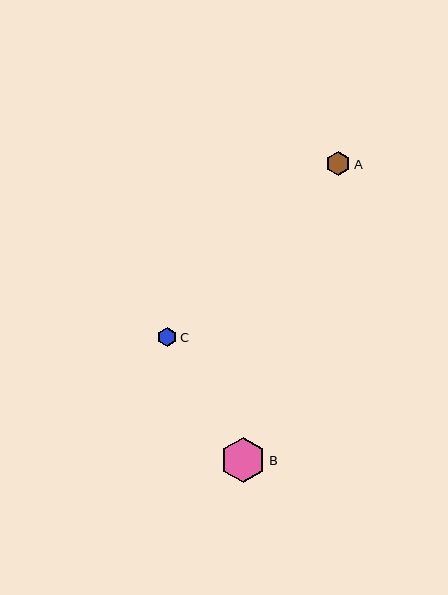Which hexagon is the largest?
Hexagon B is the largest with a size of approximately 45 pixels.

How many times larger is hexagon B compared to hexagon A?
Hexagon B is approximately 1.8 times the size of hexagon A.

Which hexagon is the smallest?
Hexagon C is the smallest with a size of approximately 19 pixels.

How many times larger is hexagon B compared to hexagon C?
Hexagon B is approximately 2.4 times the size of hexagon C.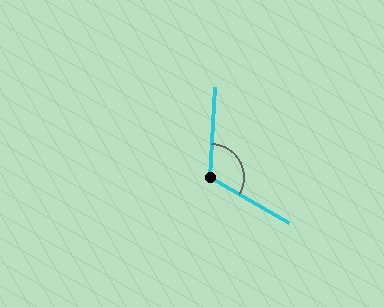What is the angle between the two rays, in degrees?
Approximately 117 degrees.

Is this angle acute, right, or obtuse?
It is obtuse.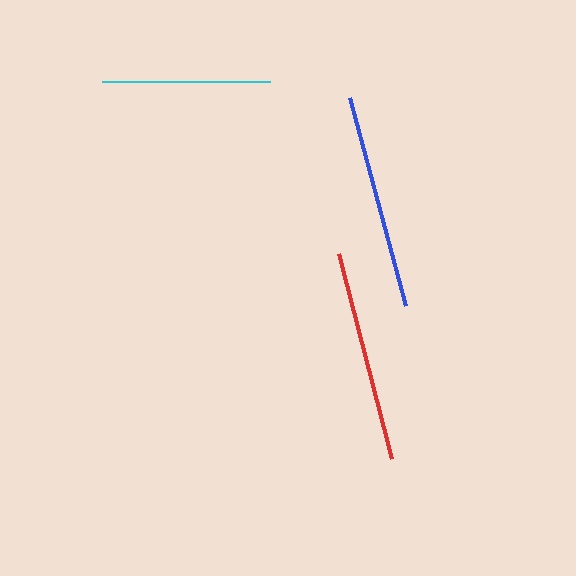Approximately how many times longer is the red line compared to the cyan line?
The red line is approximately 1.3 times the length of the cyan line.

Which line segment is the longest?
The blue line is the longest at approximately 215 pixels.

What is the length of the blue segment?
The blue segment is approximately 215 pixels long.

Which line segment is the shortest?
The cyan line is the shortest at approximately 169 pixels.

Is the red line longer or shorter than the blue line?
The blue line is longer than the red line.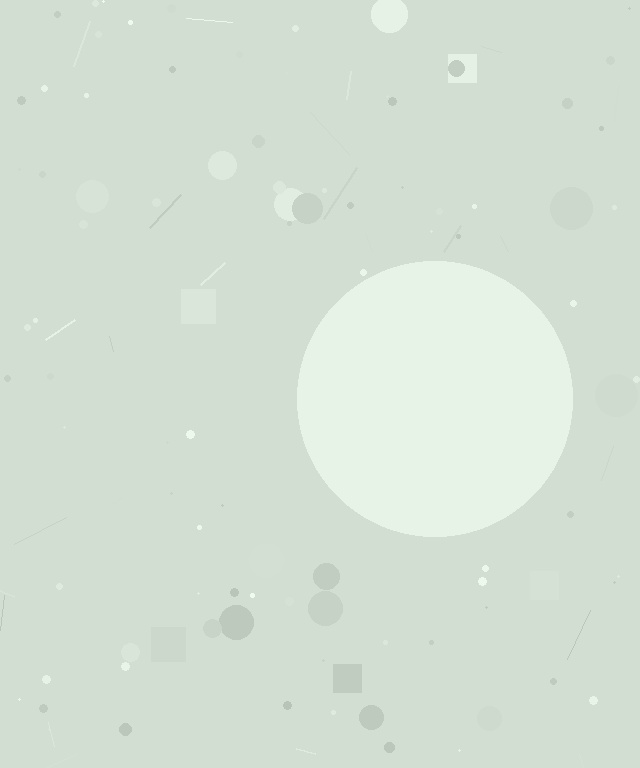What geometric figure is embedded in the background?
A circle is embedded in the background.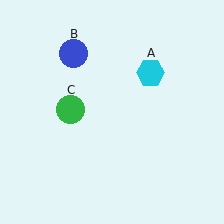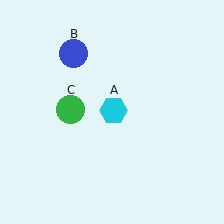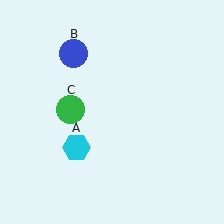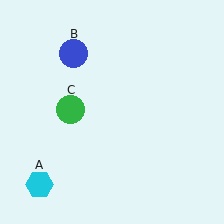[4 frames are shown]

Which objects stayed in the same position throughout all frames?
Blue circle (object B) and green circle (object C) remained stationary.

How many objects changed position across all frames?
1 object changed position: cyan hexagon (object A).